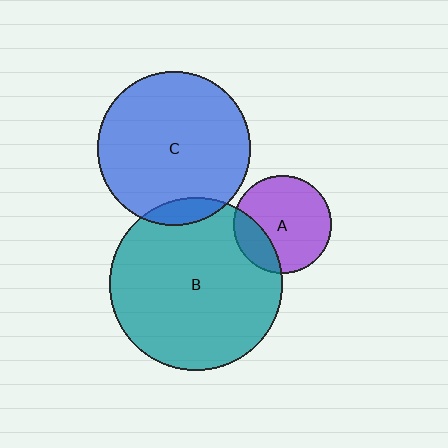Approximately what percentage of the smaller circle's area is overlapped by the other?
Approximately 10%.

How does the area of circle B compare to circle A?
Approximately 3.1 times.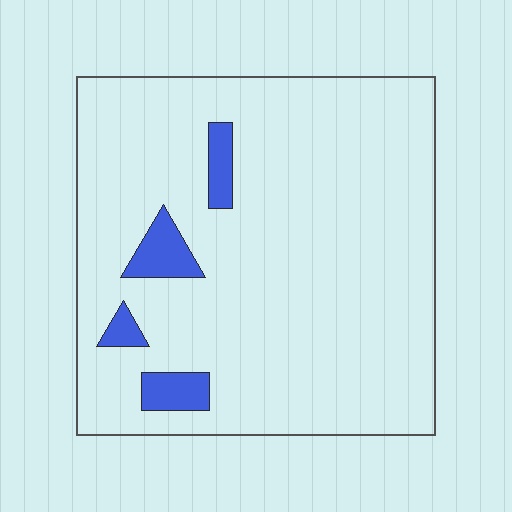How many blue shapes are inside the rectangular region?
4.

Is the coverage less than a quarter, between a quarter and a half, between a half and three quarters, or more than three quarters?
Less than a quarter.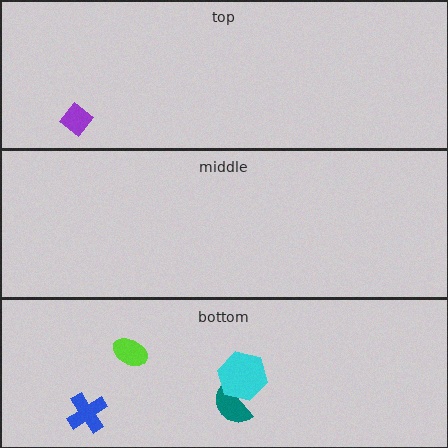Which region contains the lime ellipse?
The bottom region.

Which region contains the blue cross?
The bottom region.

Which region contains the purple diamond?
The top region.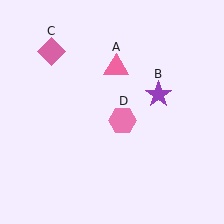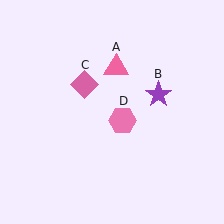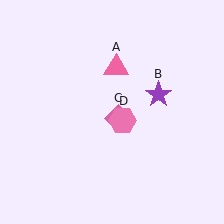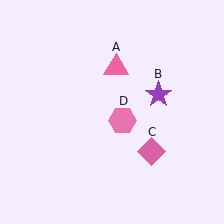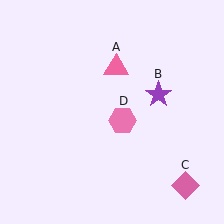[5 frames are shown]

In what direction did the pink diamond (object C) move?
The pink diamond (object C) moved down and to the right.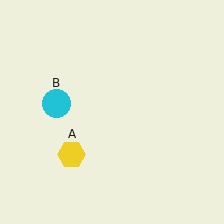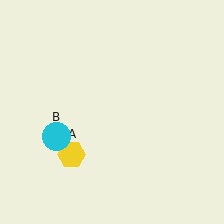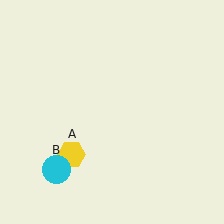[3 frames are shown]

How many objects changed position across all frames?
1 object changed position: cyan circle (object B).